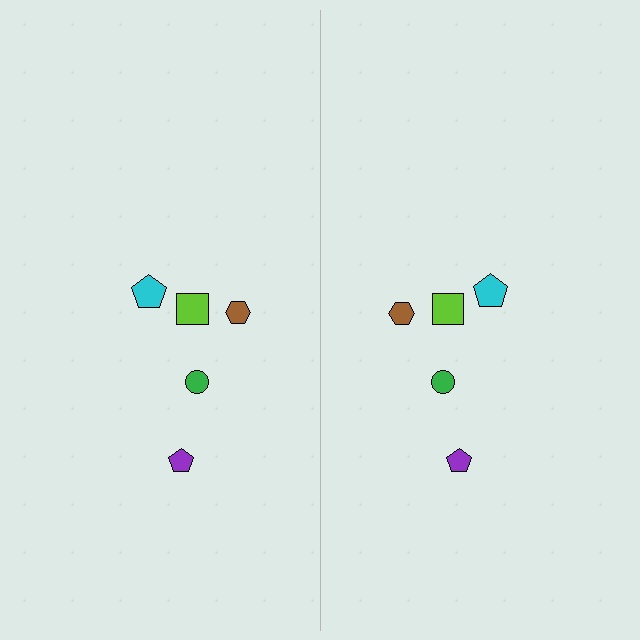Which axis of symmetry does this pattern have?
The pattern has a vertical axis of symmetry running through the center of the image.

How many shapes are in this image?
There are 10 shapes in this image.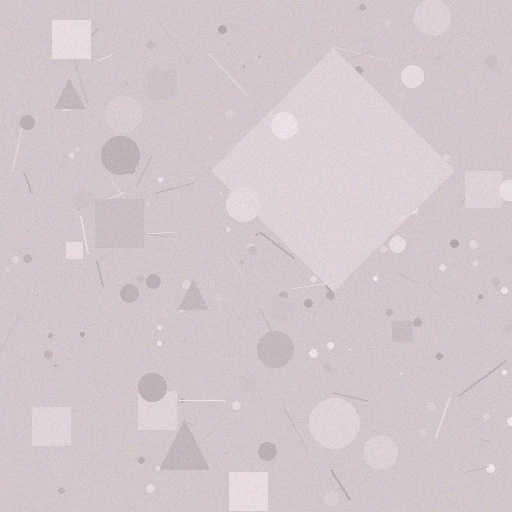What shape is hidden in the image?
A diamond is hidden in the image.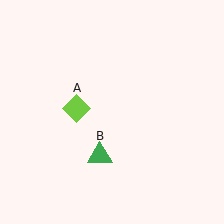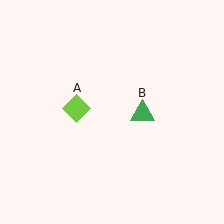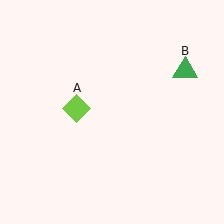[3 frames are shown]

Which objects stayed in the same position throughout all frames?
Lime diamond (object A) remained stationary.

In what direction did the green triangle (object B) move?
The green triangle (object B) moved up and to the right.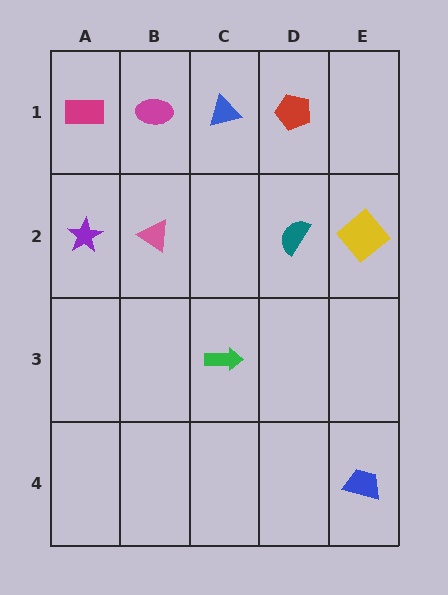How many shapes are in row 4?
1 shape.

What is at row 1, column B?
A magenta ellipse.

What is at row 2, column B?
A pink triangle.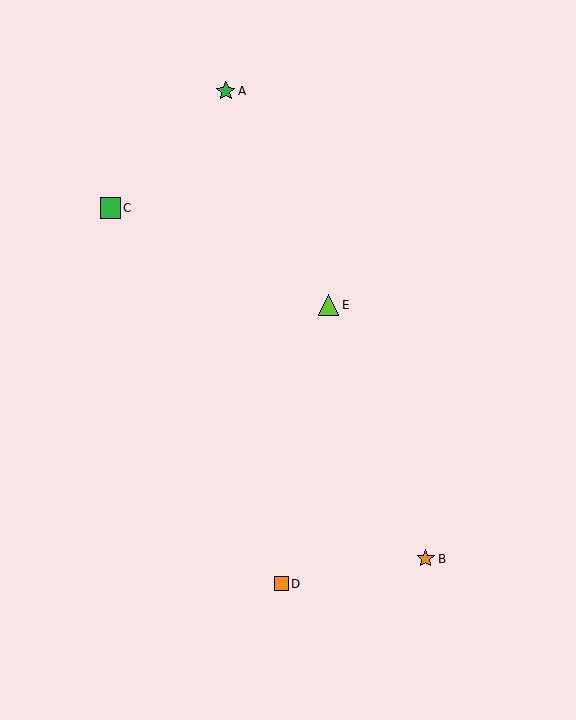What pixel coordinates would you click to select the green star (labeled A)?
Click at (226, 91) to select the green star A.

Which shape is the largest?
The lime triangle (labeled E) is the largest.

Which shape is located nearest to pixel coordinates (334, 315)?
The lime triangle (labeled E) at (328, 305) is nearest to that location.